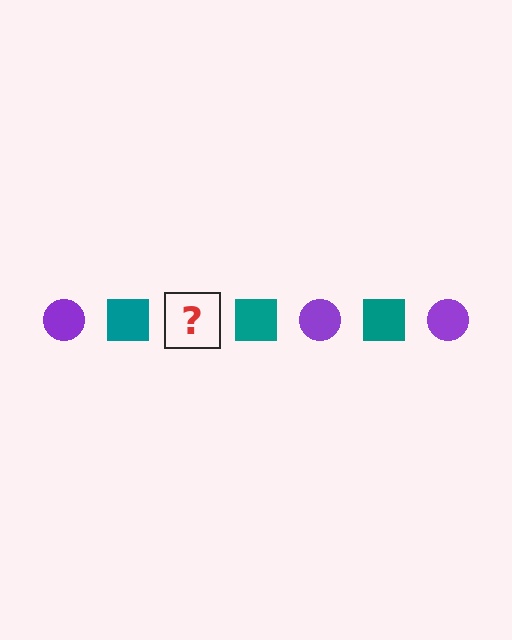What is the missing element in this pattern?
The missing element is a purple circle.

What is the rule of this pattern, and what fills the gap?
The rule is that the pattern alternates between purple circle and teal square. The gap should be filled with a purple circle.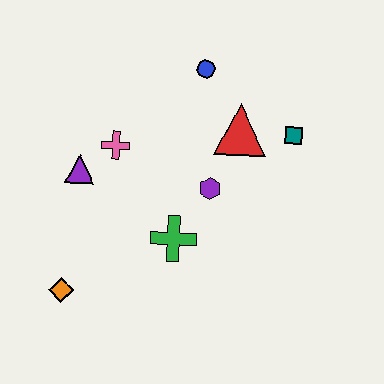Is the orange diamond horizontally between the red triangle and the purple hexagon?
No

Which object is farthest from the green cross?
The blue circle is farthest from the green cross.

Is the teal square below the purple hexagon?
No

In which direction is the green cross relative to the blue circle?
The green cross is below the blue circle.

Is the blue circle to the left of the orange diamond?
No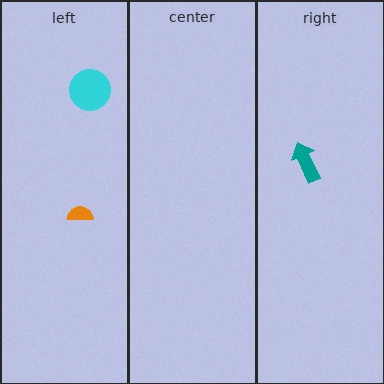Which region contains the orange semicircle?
The left region.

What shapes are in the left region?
The orange semicircle, the cyan circle.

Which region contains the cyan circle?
The left region.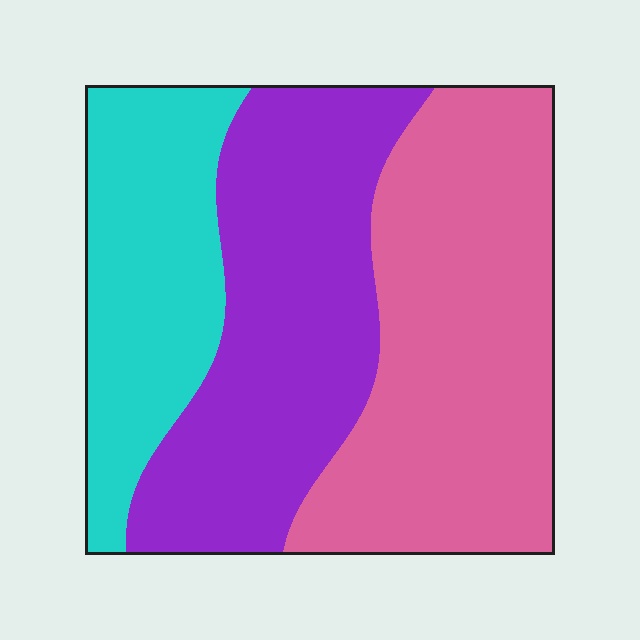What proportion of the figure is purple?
Purple takes up about three eighths (3/8) of the figure.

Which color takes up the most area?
Pink, at roughly 40%.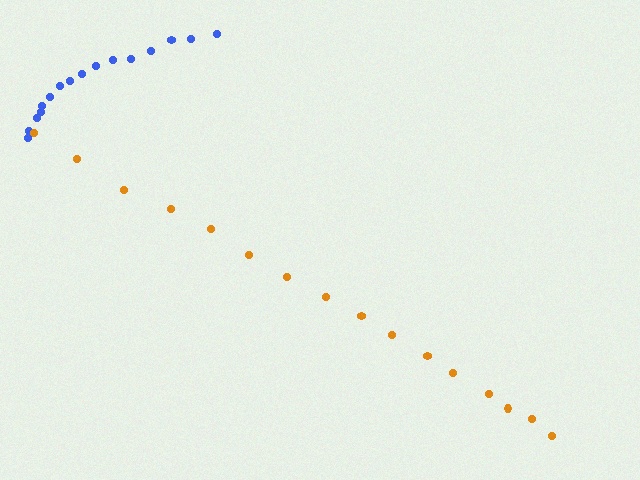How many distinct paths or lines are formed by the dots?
There are 2 distinct paths.